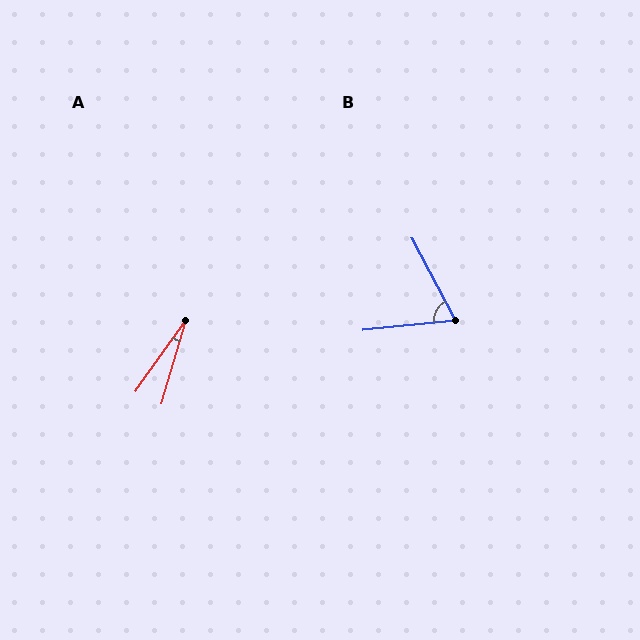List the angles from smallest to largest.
A (19°), B (69°).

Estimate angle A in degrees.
Approximately 19 degrees.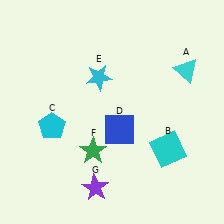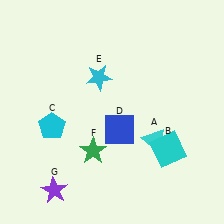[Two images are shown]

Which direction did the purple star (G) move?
The purple star (G) moved left.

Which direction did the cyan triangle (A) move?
The cyan triangle (A) moved down.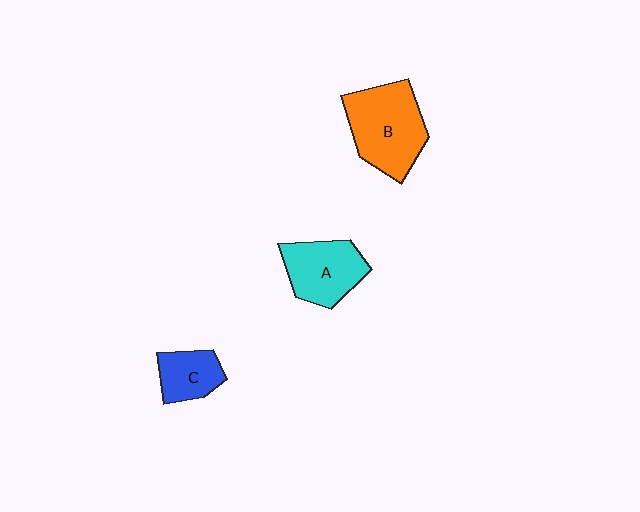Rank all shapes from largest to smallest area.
From largest to smallest: B (orange), A (cyan), C (blue).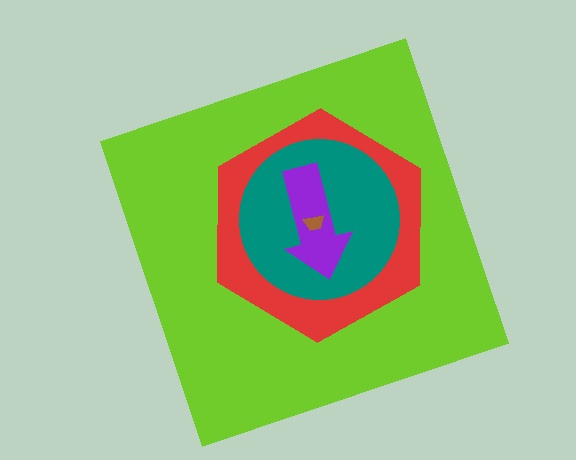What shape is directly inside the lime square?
The red hexagon.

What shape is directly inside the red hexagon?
The teal circle.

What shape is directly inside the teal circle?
The purple arrow.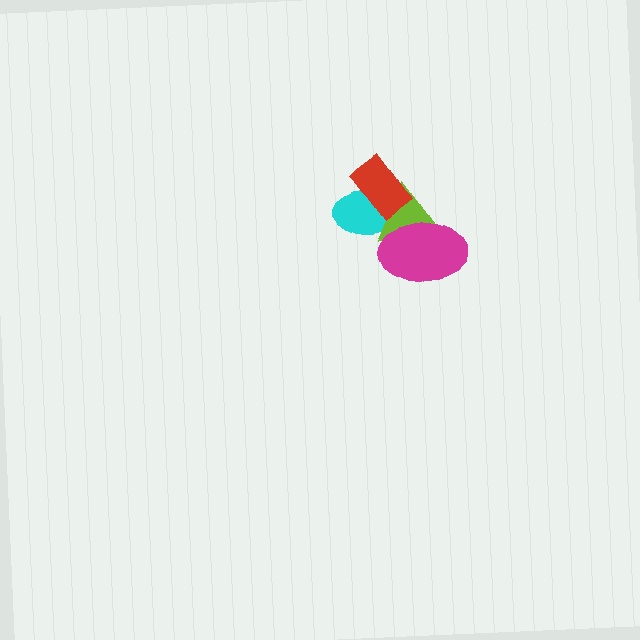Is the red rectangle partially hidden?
No, no other shape covers it.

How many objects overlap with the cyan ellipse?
3 objects overlap with the cyan ellipse.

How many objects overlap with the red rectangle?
2 objects overlap with the red rectangle.